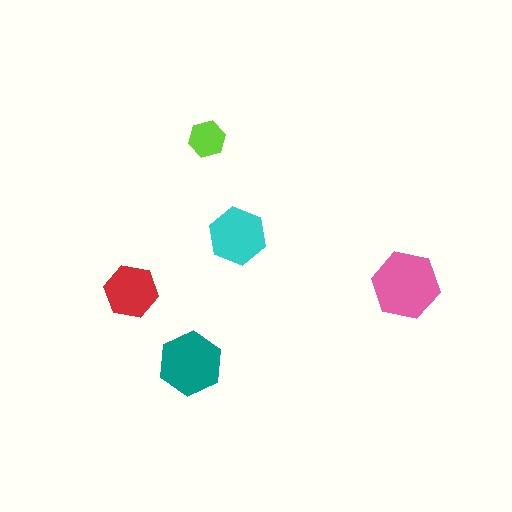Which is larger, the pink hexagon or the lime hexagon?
The pink one.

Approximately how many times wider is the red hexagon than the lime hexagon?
About 1.5 times wider.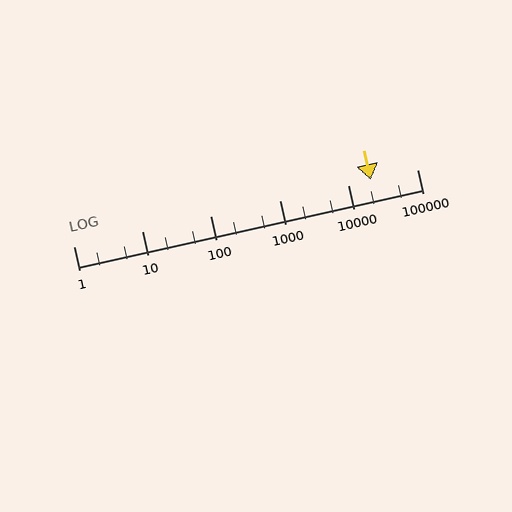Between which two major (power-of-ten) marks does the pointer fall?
The pointer is between 10000 and 100000.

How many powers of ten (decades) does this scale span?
The scale spans 5 decades, from 1 to 100000.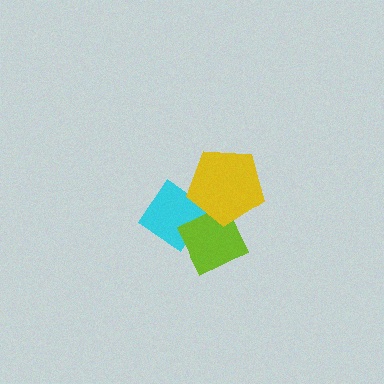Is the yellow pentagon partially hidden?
No, no other shape covers it.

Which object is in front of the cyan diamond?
The lime square is in front of the cyan diamond.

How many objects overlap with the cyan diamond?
1 object overlaps with the cyan diamond.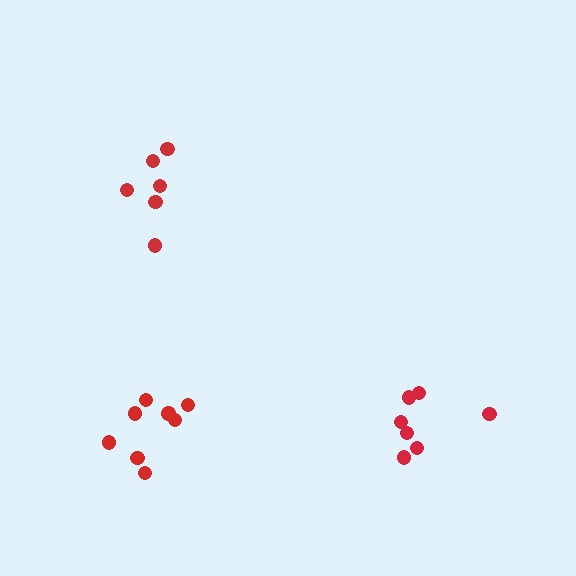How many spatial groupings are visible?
There are 3 spatial groupings.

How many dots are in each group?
Group 1: 6 dots, Group 2: 8 dots, Group 3: 7 dots (21 total).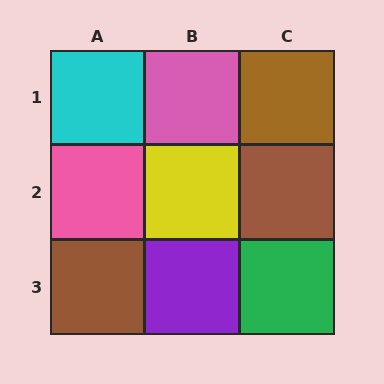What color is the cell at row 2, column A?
Pink.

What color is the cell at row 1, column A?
Cyan.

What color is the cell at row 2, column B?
Yellow.